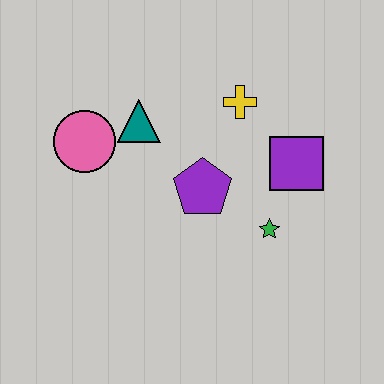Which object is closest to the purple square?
The green star is closest to the purple square.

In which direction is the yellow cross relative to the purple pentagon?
The yellow cross is above the purple pentagon.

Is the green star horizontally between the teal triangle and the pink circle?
No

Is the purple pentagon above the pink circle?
No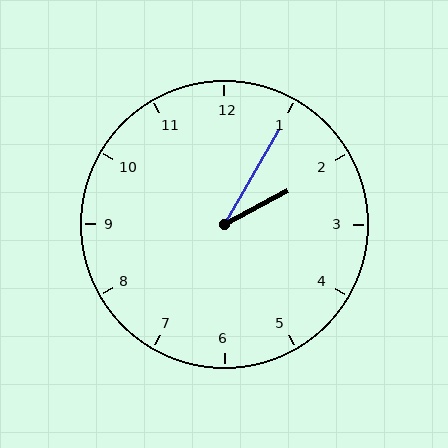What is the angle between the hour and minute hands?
Approximately 32 degrees.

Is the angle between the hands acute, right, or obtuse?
It is acute.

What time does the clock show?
2:05.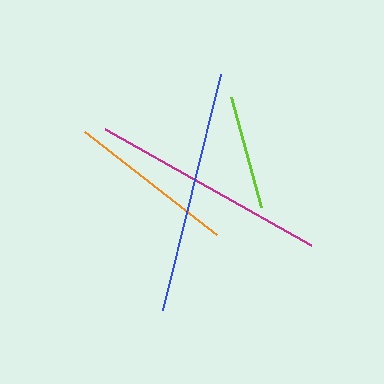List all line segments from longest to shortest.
From longest to shortest: blue, magenta, orange, lime.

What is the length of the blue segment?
The blue segment is approximately 243 pixels long.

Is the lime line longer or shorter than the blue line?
The blue line is longer than the lime line.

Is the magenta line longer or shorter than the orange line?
The magenta line is longer than the orange line.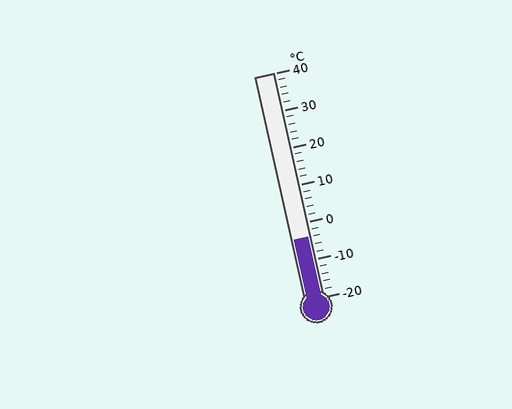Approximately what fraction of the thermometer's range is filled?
The thermometer is filled to approximately 25% of its range.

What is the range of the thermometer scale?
The thermometer scale ranges from -20°C to 40°C.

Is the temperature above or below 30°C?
The temperature is below 30°C.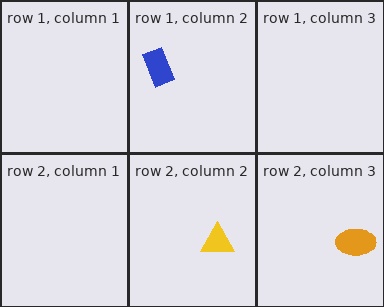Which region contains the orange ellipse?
The row 2, column 3 region.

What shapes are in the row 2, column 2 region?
The yellow triangle.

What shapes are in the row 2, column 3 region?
The orange ellipse.